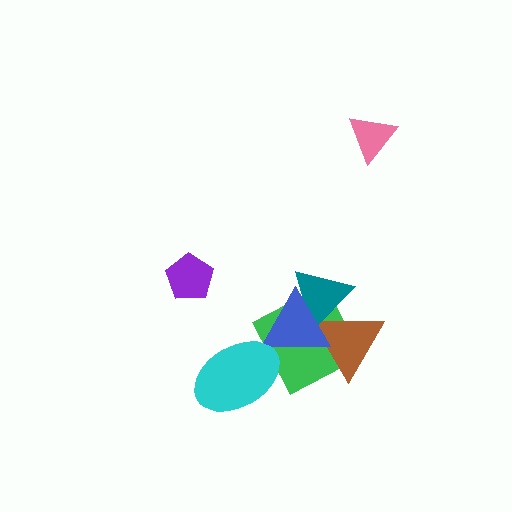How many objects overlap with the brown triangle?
3 objects overlap with the brown triangle.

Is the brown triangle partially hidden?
Yes, it is partially covered by another shape.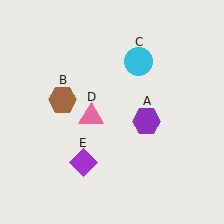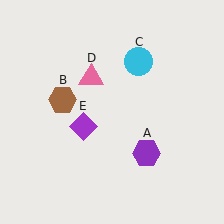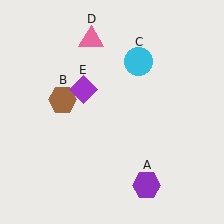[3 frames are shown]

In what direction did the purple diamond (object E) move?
The purple diamond (object E) moved up.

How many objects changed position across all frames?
3 objects changed position: purple hexagon (object A), pink triangle (object D), purple diamond (object E).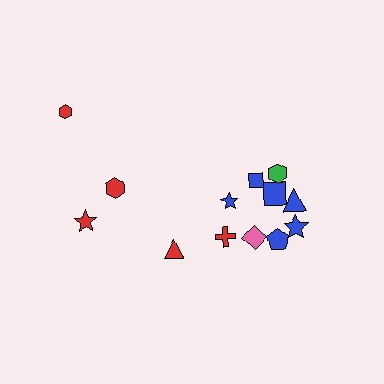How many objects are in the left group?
There are 5 objects.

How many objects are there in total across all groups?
There are 13 objects.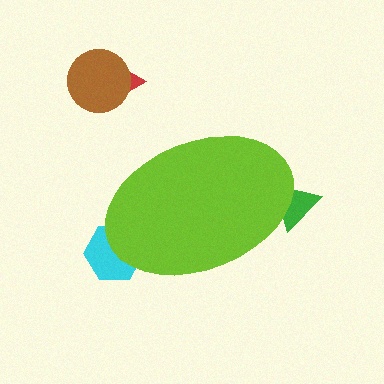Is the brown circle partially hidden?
No, the brown circle is fully visible.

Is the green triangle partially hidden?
Yes, the green triangle is partially hidden behind the lime ellipse.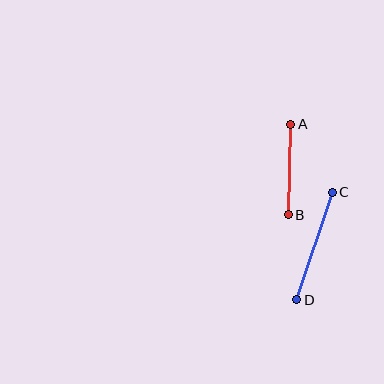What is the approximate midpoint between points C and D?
The midpoint is at approximately (315, 246) pixels.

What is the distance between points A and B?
The distance is approximately 91 pixels.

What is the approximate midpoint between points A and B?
The midpoint is at approximately (290, 169) pixels.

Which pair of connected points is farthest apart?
Points C and D are farthest apart.